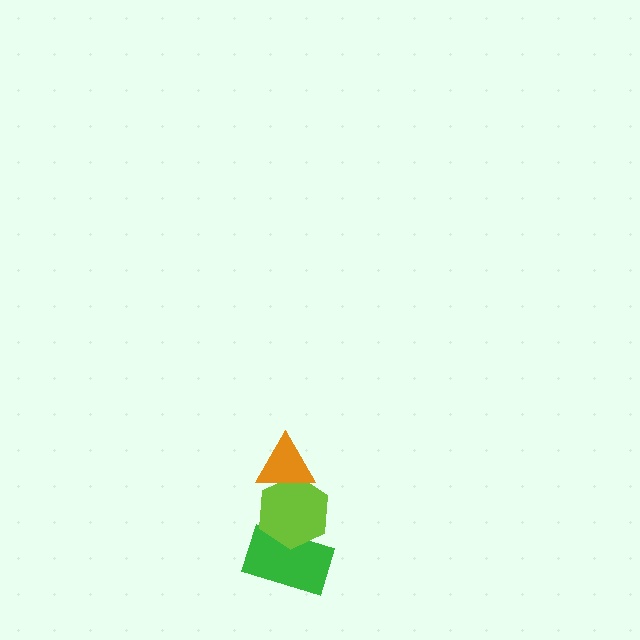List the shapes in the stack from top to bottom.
From top to bottom: the orange triangle, the lime hexagon, the green rectangle.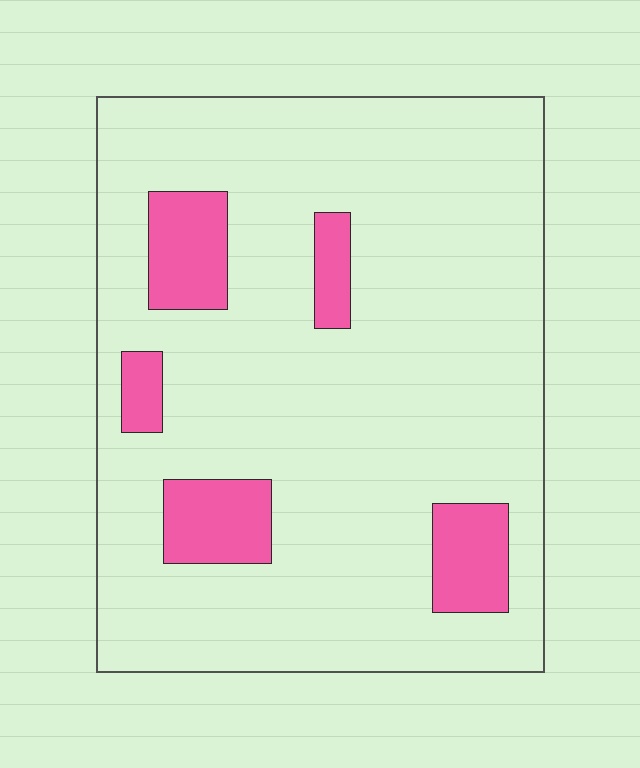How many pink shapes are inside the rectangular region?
5.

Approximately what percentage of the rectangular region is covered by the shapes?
Approximately 15%.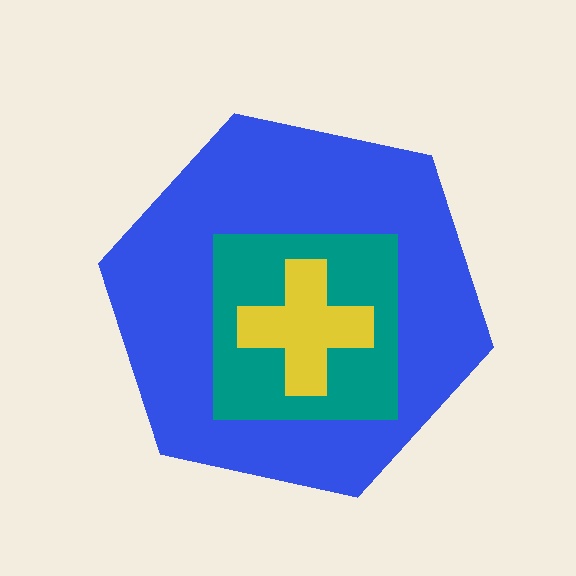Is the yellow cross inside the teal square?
Yes.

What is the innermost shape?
The yellow cross.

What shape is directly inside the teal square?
The yellow cross.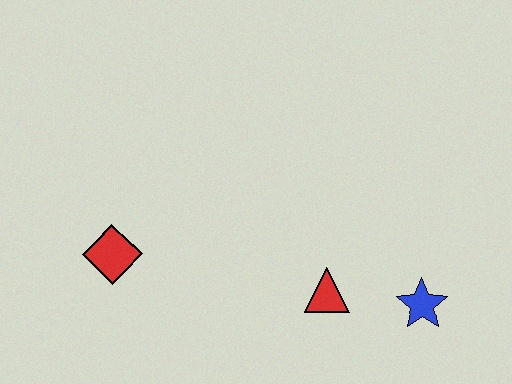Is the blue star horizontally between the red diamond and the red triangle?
No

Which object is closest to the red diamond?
The red triangle is closest to the red diamond.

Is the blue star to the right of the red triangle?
Yes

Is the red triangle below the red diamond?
Yes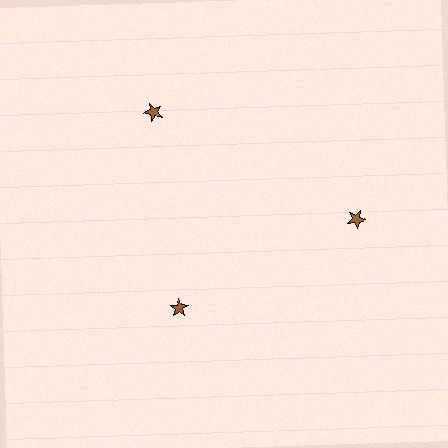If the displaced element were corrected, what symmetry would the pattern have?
It would have 3-fold rotational symmetry — the pattern would map onto itself every 120 degrees.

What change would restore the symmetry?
The symmetry would be restored by moving it outward, back onto the ring so that all 3 stars sit at equal angles and equal distance from the center.